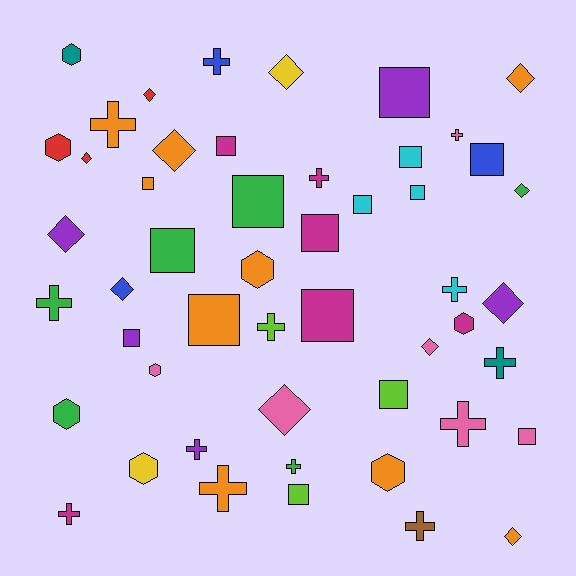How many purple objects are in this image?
There are 5 purple objects.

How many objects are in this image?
There are 50 objects.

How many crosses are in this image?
There are 14 crosses.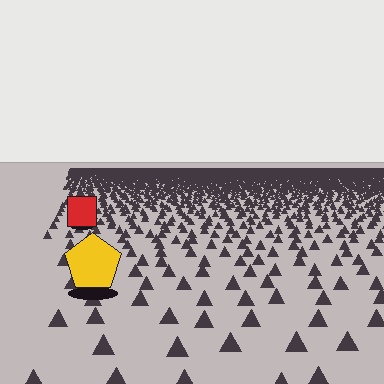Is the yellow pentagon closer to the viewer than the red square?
Yes. The yellow pentagon is closer — you can tell from the texture gradient: the ground texture is coarser near it.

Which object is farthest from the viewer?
The red square is farthest from the viewer. It appears smaller and the ground texture around it is denser.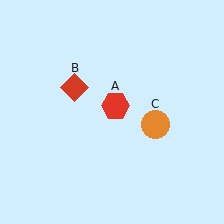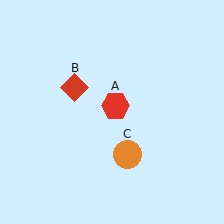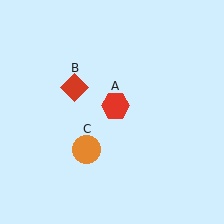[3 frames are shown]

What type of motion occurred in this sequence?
The orange circle (object C) rotated clockwise around the center of the scene.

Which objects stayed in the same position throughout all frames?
Red hexagon (object A) and red diamond (object B) remained stationary.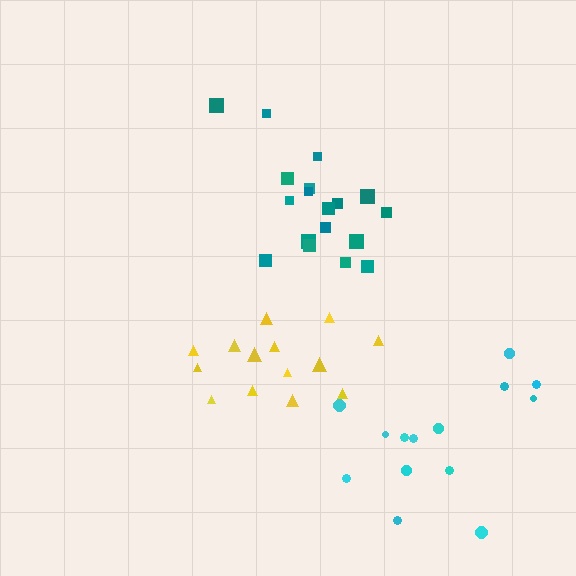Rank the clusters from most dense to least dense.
teal, yellow, cyan.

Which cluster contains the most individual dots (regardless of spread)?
Teal (18).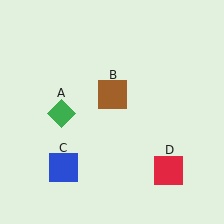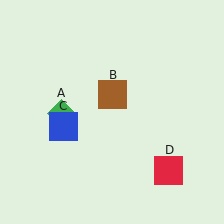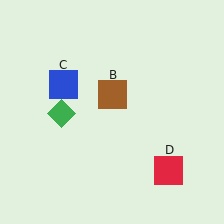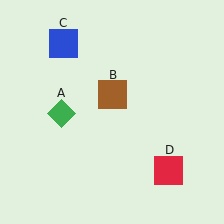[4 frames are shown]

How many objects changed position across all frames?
1 object changed position: blue square (object C).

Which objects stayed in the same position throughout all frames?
Green diamond (object A) and brown square (object B) and red square (object D) remained stationary.